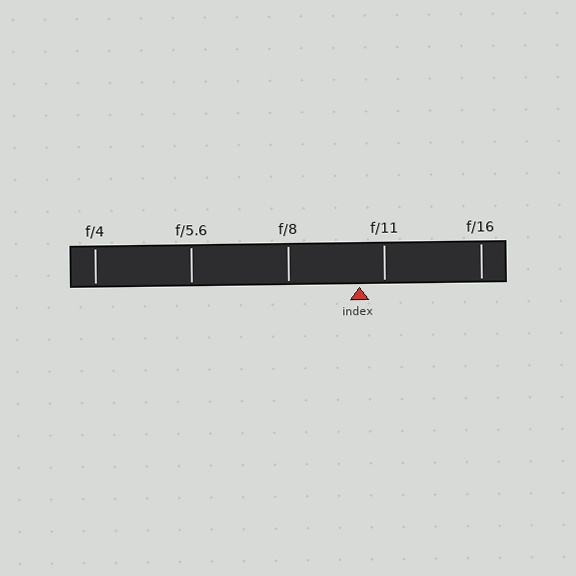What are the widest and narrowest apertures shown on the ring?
The widest aperture shown is f/4 and the narrowest is f/16.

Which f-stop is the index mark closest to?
The index mark is closest to f/11.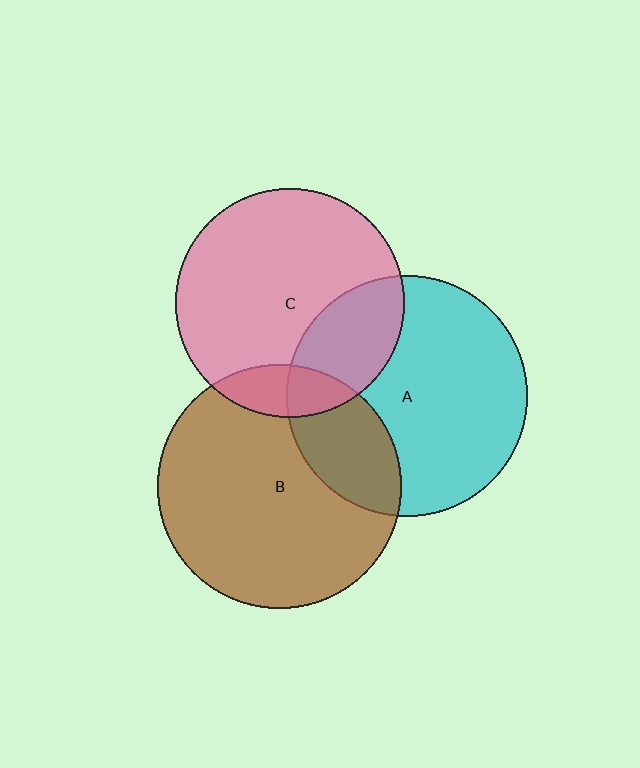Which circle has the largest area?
Circle B (brown).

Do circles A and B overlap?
Yes.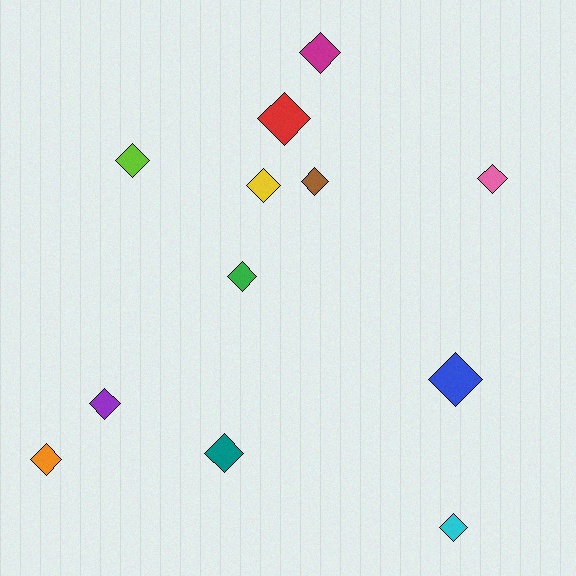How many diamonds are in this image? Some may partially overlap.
There are 12 diamonds.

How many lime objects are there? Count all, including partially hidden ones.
There is 1 lime object.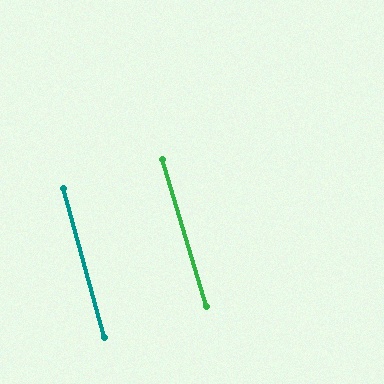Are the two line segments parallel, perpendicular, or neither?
Parallel — their directions differ by only 1.2°.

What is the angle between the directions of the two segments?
Approximately 1 degree.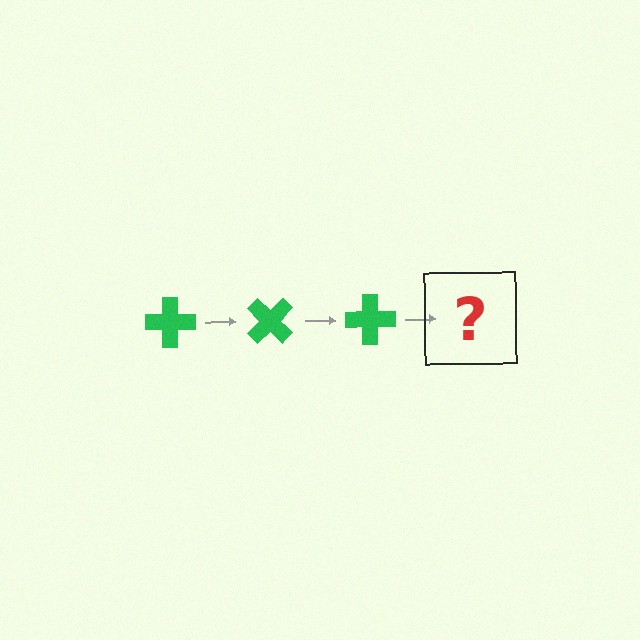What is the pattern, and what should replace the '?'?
The pattern is that the cross rotates 45 degrees each step. The '?' should be a green cross rotated 135 degrees.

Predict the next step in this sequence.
The next step is a green cross rotated 135 degrees.